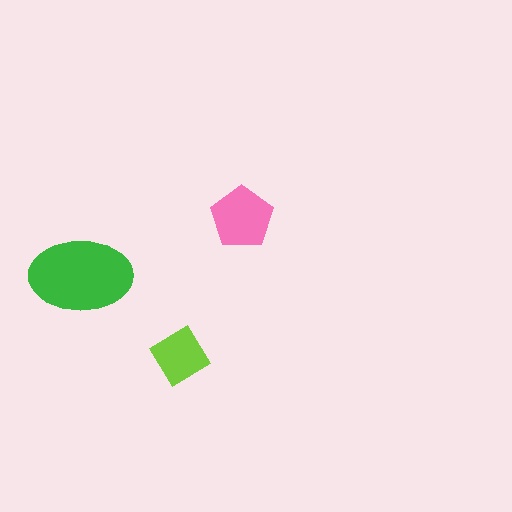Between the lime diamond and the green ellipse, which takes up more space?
The green ellipse.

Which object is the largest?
The green ellipse.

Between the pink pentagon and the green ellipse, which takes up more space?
The green ellipse.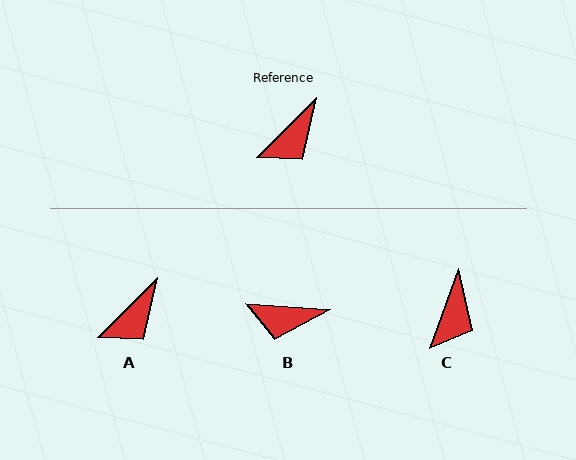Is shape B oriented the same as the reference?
No, it is off by about 49 degrees.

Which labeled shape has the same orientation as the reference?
A.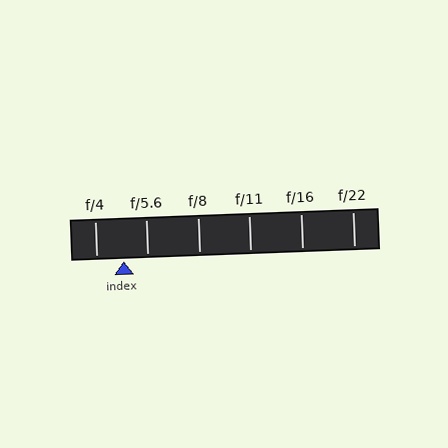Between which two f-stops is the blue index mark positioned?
The index mark is between f/4 and f/5.6.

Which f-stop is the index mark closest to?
The index mark is closest to f/5.6.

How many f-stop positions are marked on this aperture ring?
There are 6 f-stop positions marked.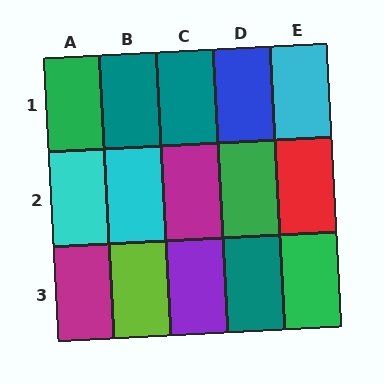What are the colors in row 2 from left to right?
Cyan, cyan, magenta, green, red.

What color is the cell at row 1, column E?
Cyan.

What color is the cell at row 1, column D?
Blue.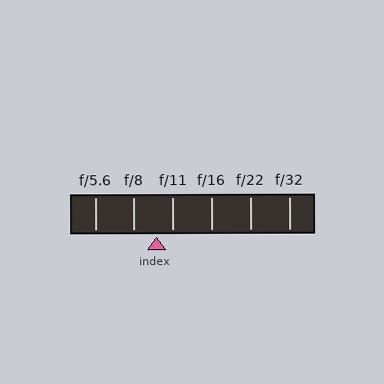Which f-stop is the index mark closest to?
The index mark is closest to f/11.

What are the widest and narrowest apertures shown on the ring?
The widest aperture shown is f/5.6 and the narrowest is f/32.